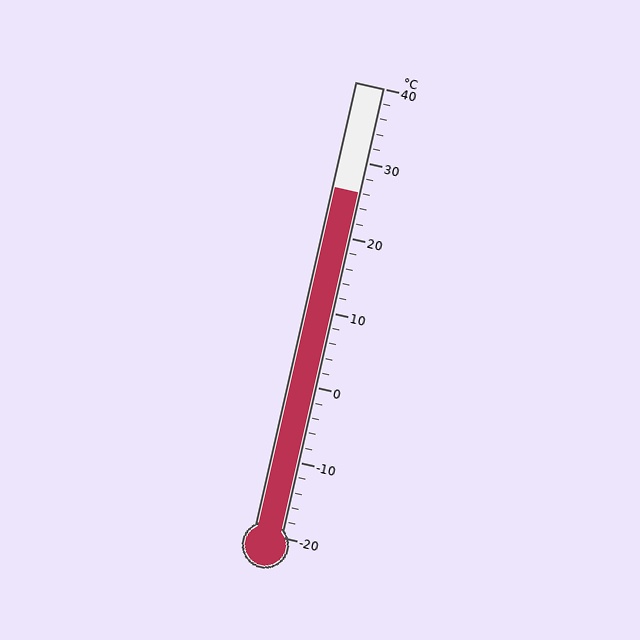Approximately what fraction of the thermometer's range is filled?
The thermometer is filled to approximately 75% of its range.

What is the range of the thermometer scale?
The thermometer scale ranges from -20°C to 40°C.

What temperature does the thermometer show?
The thermometer shows approximately 26°C.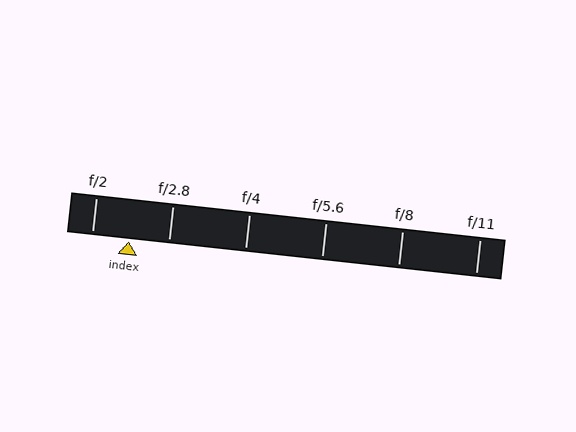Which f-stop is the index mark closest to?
The index mark is closest to f/2.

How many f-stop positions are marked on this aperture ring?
There are 6 f-stop positions marked.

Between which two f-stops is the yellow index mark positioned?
The index mark is between f/2 and f/2.8.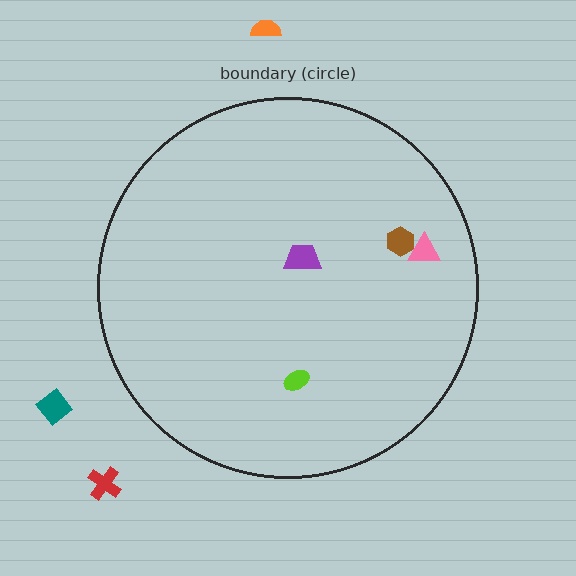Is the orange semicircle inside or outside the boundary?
Outside.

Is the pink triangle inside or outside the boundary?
Inside.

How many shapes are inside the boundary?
4 inside, 3 outside.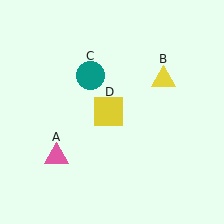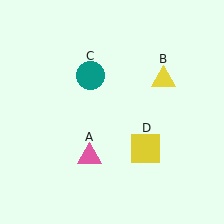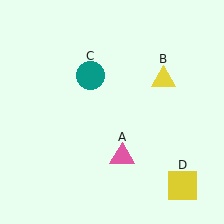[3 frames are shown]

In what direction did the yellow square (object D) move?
The yellow square (object D) moved down and to the right.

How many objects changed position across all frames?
2 objects changed position: pink triangle (object A), yellow square (object D).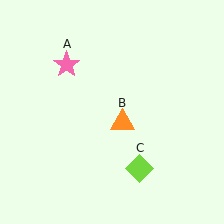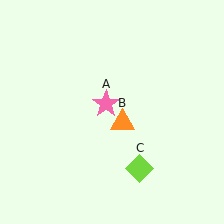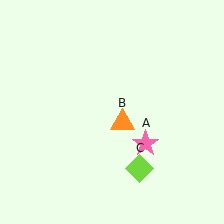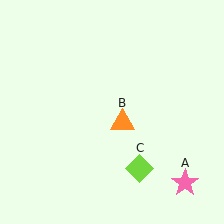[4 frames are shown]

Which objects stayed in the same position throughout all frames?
Orange triangle (object B) and lime diamond (object C) remained stationary.